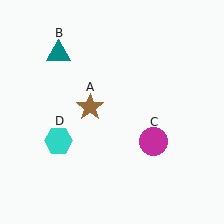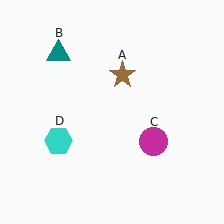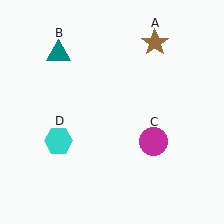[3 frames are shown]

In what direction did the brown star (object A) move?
The brown star (object A) moved up and to the right.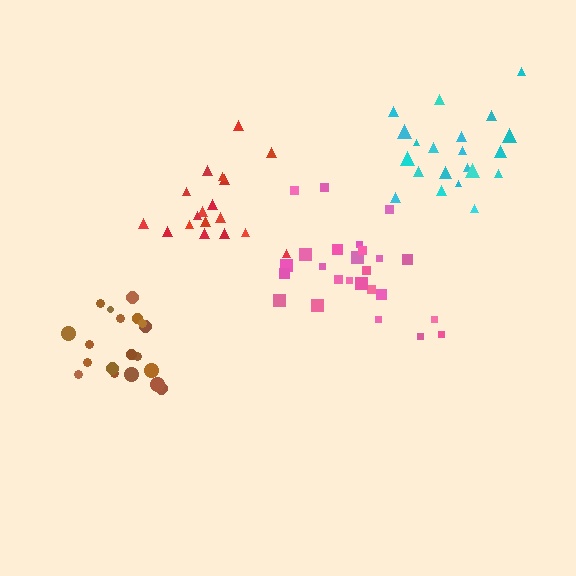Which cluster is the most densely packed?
Cyan.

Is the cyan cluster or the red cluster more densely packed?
Cyan.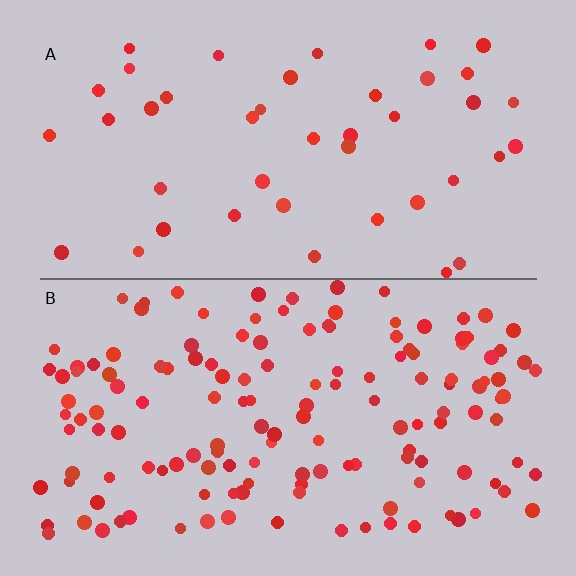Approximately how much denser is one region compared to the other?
Approximately 3.4× — region B over region A.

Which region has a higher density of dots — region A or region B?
B (the bottom).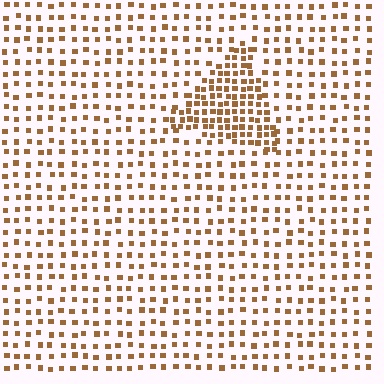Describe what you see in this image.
The image contains small brown elements arranged at two different densities. A triangle-shaped region is visible where the elements are more densely packed than the surrounding area.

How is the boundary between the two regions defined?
The boundary is defined by a change in element density (approximately 2.2x ratio). All elements are the same color, size, and shape.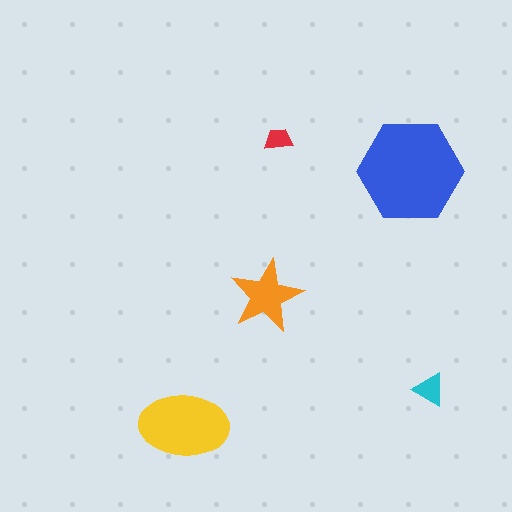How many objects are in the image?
There are 5 objects in the image.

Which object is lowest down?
The yellow ellipse is bottommost.